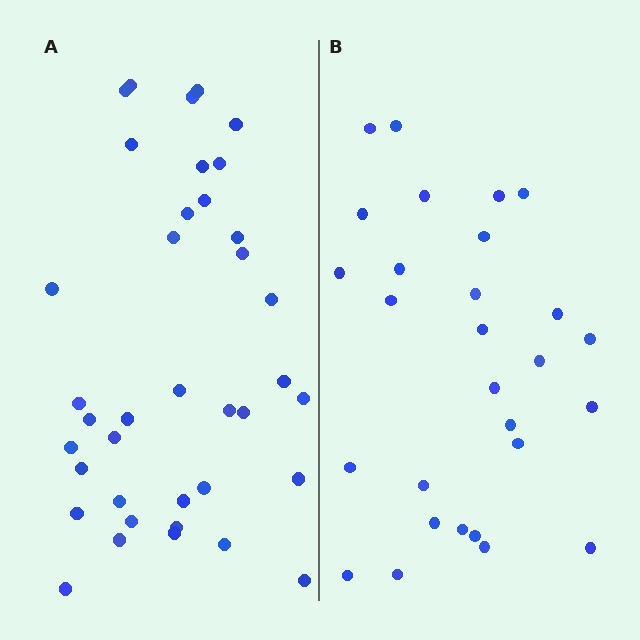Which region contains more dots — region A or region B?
Region A (the left region) has more dots.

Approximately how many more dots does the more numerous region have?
Region A has roughly 10 or so more dots than region B.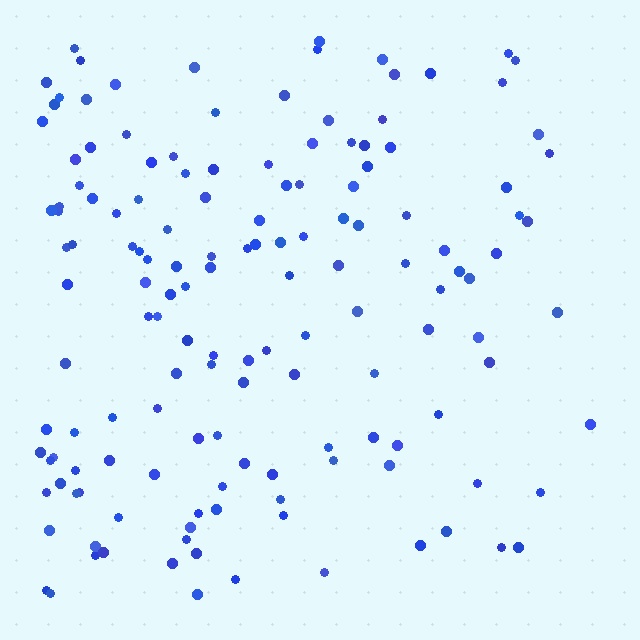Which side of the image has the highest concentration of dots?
The left.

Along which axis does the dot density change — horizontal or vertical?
Horizontal.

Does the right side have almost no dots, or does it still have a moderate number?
Still a moderate number, just noticeably fewer than the left.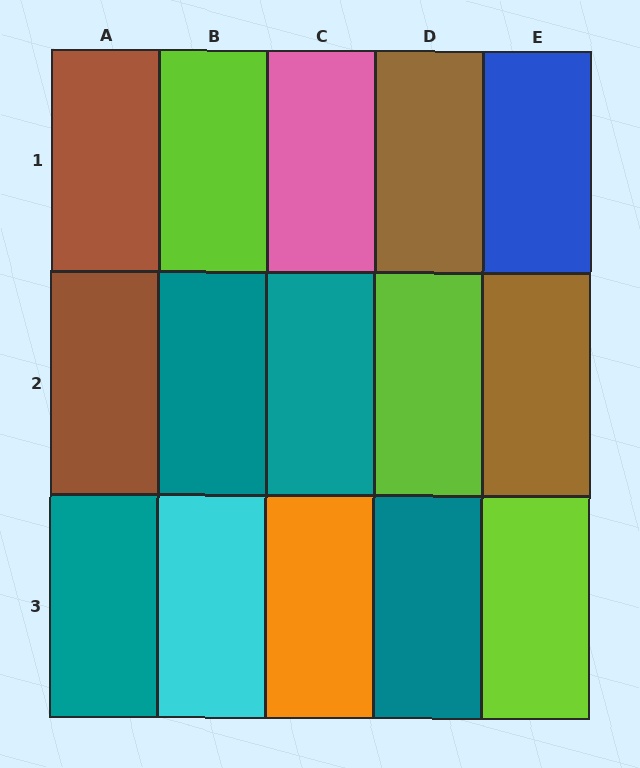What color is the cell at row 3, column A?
Teal.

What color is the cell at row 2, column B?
Teal.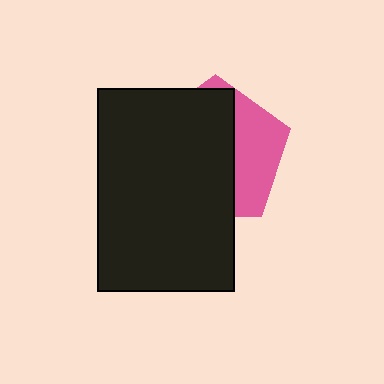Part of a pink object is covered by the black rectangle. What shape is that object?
It is a pentagon.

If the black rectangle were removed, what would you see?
You would see the complete pink pentagon.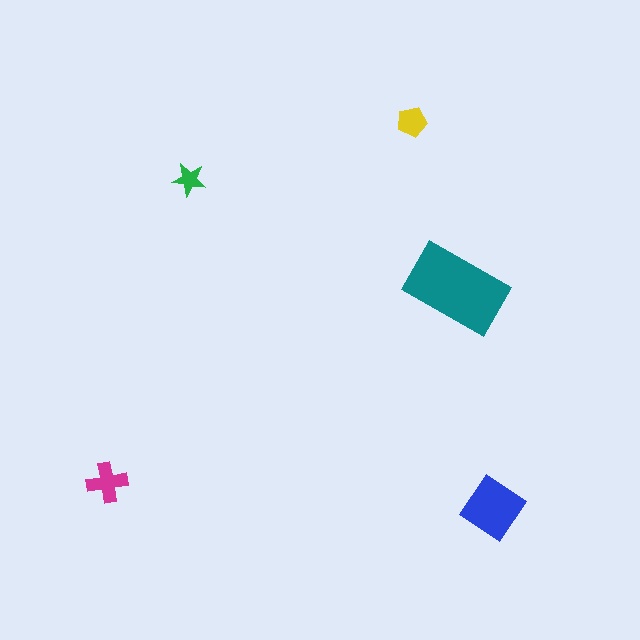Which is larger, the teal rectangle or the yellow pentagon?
The teal rectangle.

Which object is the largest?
The teal rectangle.